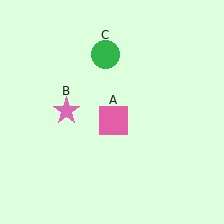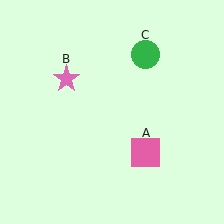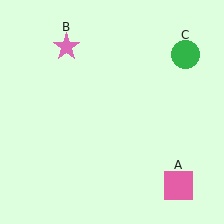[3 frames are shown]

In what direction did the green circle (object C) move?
The green circle (object C) moved right.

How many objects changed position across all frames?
3 objects changed position: pink square (object A), pink star (object B), green circle (object C).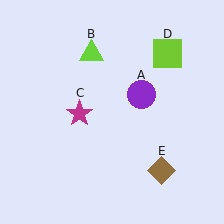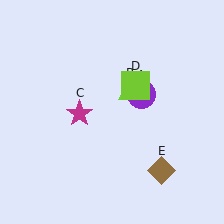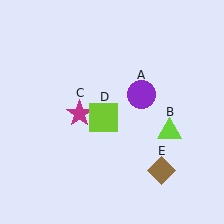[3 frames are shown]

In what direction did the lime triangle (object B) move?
The lime triangle (object B) moved down and to the right.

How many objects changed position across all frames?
2 objects changed position: lime triangle (object B), lime square (object D).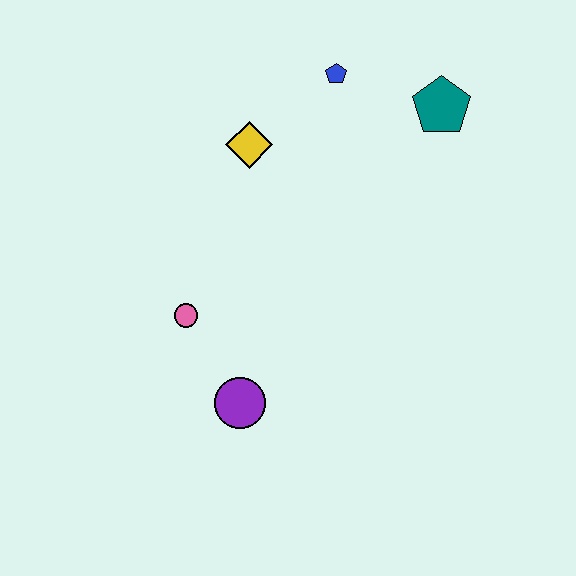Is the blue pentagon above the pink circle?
Yes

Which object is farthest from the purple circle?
The teal pentagon is farthest from the purple circle.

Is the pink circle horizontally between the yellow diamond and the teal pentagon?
No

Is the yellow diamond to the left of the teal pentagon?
Yes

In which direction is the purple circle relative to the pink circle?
The purple circle is below the pink circle.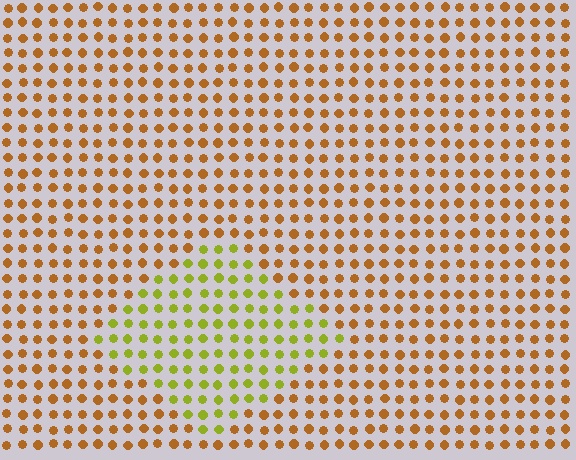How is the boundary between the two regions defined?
The boundary is defined purely by a slight shift in hue (about 44 degrees). Spacing, size, and orientation are identical on both sides.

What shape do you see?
I see a diamond.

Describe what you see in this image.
The image is filled with small brown elements in a uniform arrangement. A diamond-shaped region is visible where the elements are tinted to a slightly different hue, forming a subtle color boundary.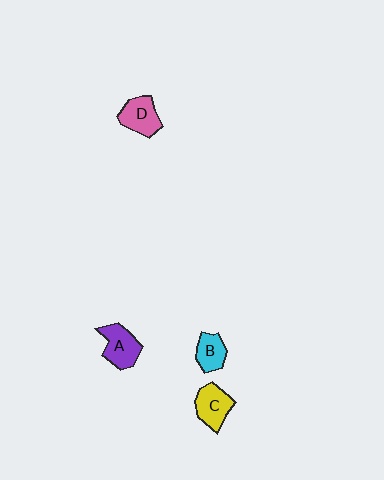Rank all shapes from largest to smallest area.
From largest to smallest: A (purple), C (yellow), D (pink), B (cyan).